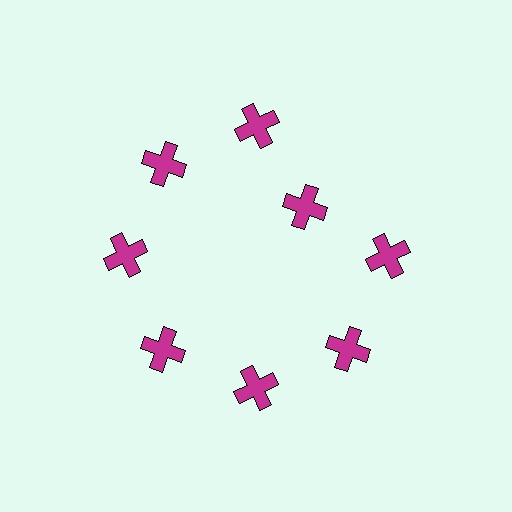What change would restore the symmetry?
The symmetry would be restored by moving it outward, back onto the ring so that all 8 crosses sit at equal angles and equal distance from the center.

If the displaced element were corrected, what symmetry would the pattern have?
It would have 8-fold rotational symmetry — the pattern would map onto itself every 45 degrees.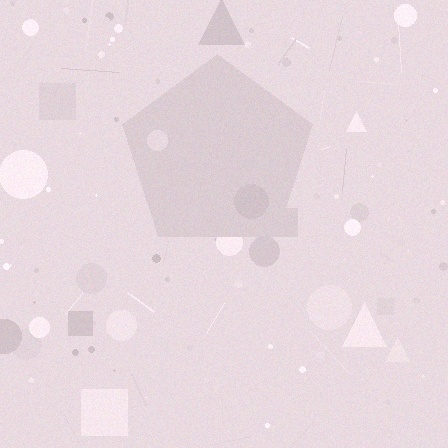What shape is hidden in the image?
A pentagon is hidden in the image.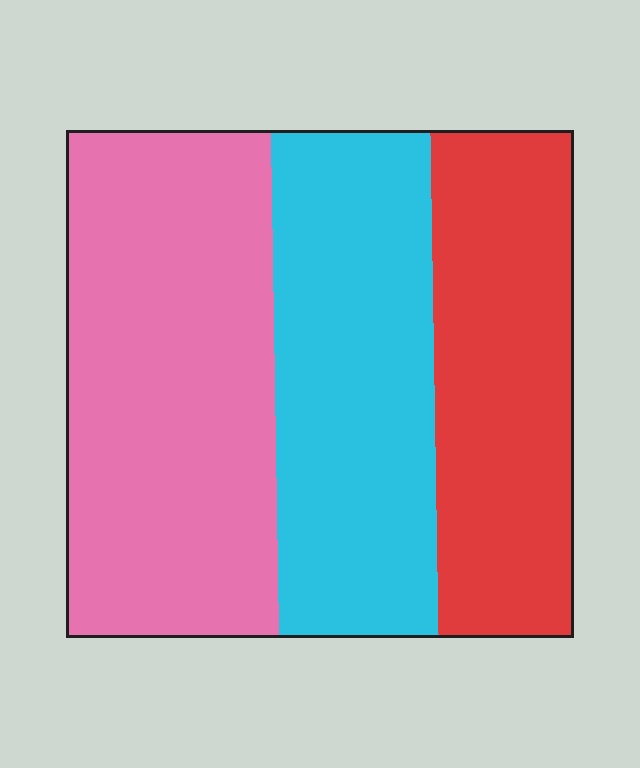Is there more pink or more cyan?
Pink.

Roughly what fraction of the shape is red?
Red takes up between a sixth and a third of the shape.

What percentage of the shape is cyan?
Cyan covers roughly 30% of the shape.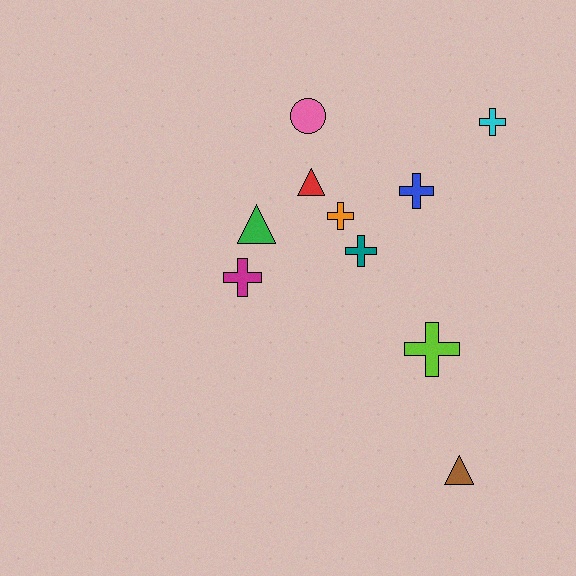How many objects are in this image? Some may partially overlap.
There are 10 objects.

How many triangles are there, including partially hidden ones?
There are 3 triangles.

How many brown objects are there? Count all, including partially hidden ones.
There is 1 brown object.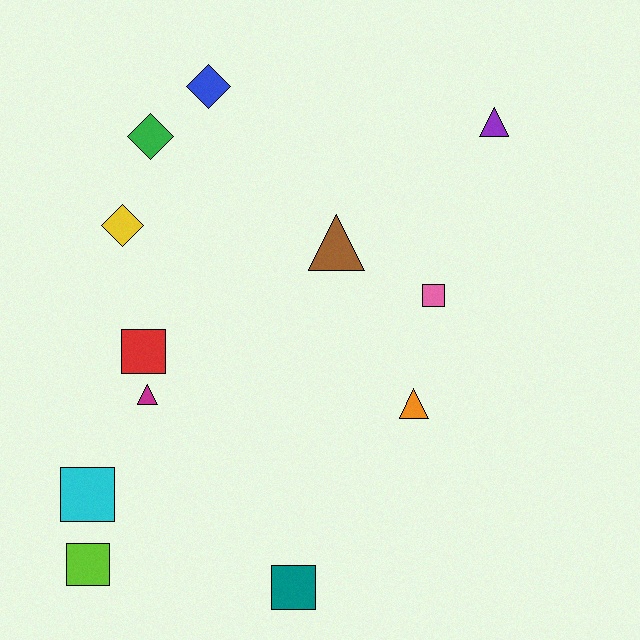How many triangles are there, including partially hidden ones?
There are 4 triangles.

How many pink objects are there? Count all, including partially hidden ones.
There is 1 pink object.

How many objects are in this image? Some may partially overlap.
There are 12 objects.